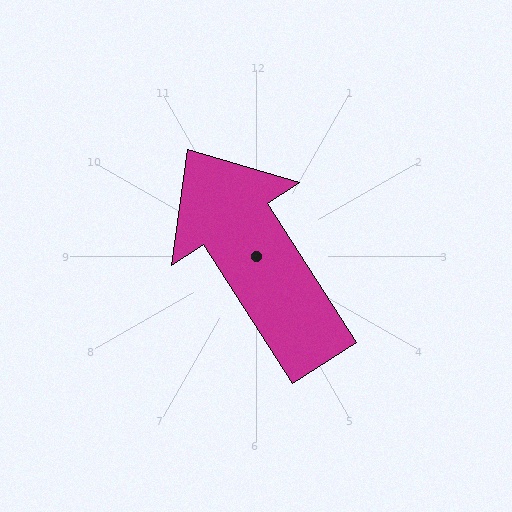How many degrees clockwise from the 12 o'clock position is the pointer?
Approximately 327 degrees.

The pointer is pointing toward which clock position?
Roughly 11 o'clock.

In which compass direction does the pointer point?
Northwest.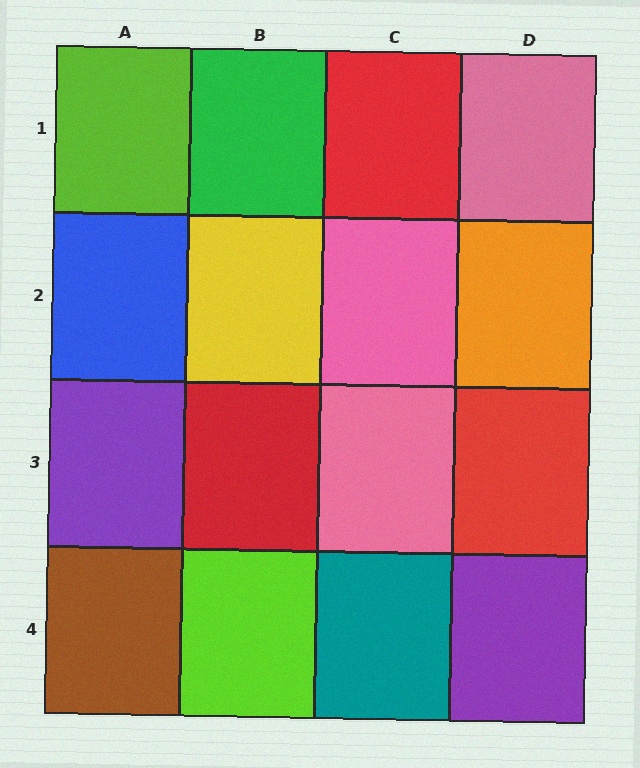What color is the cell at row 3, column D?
Red.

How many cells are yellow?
1 cell is yellow.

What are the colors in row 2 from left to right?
Blue, yellow, pink, orange.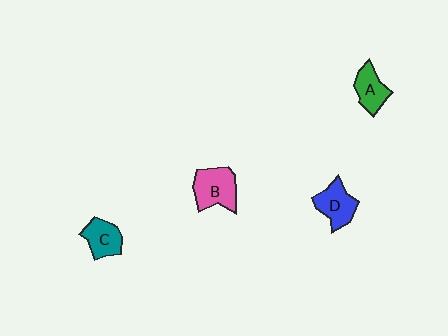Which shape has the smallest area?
Shape A (green).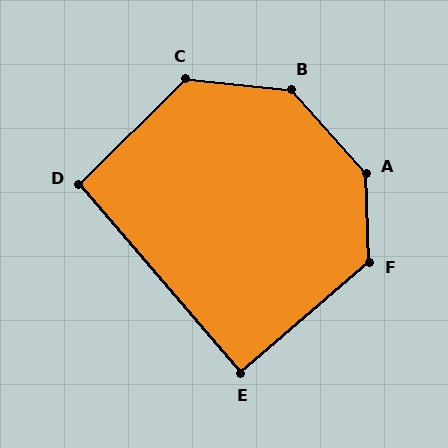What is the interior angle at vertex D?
Approximately 94 degrees (approximately right).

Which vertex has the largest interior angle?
A, at approximately 141 degrees.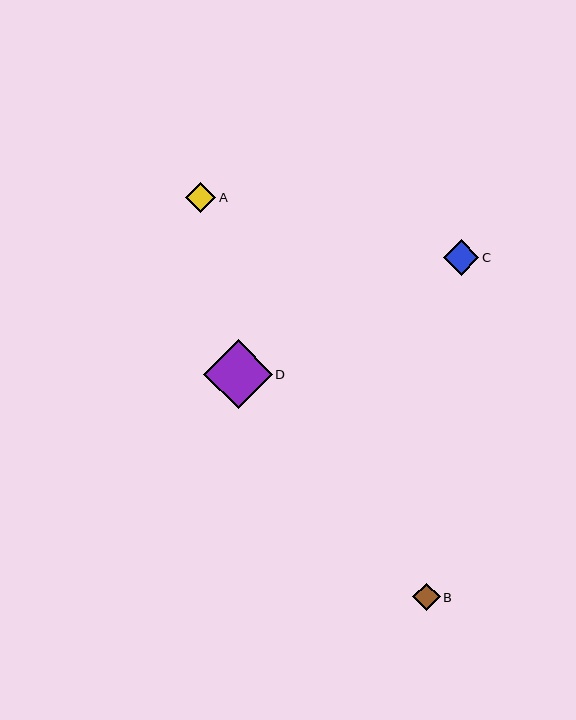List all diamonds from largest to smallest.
From largest to smallest: D, C, A, B.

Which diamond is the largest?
Diamond D is the largest with a size of approximately 69 pixels.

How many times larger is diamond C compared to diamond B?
Diamond C is approximately 1.3 times the size of diamond B.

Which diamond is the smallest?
Diamond B is the smallest with a size of approximately 27 pixels.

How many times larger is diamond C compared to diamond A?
Diamond C is approximately 1.2 times the size of diamond A.